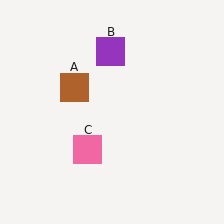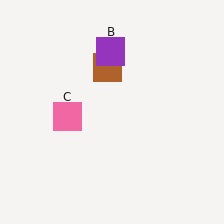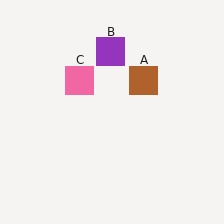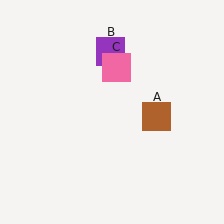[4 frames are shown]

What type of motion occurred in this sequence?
The brown square (object A), pink square (object C) rotated clockwise around the center of the scene.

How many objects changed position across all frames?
2 objects changed position: brown square (object A), pink square (object C).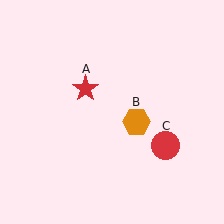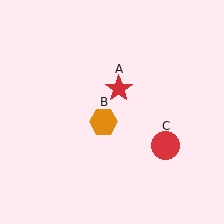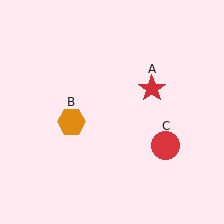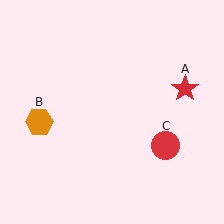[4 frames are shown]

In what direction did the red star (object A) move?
The red star (object A) moved right.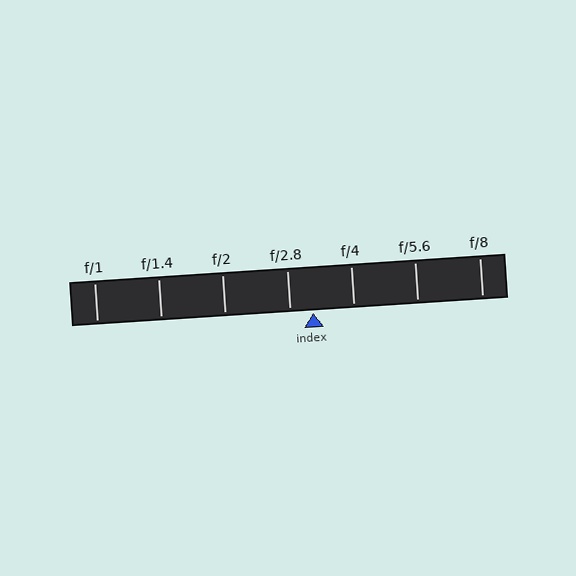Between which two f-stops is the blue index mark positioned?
The index mark is between f/2.8 and f/4.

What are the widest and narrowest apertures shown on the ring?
The widest aperture shown is f/1 and the narrowest is f/8.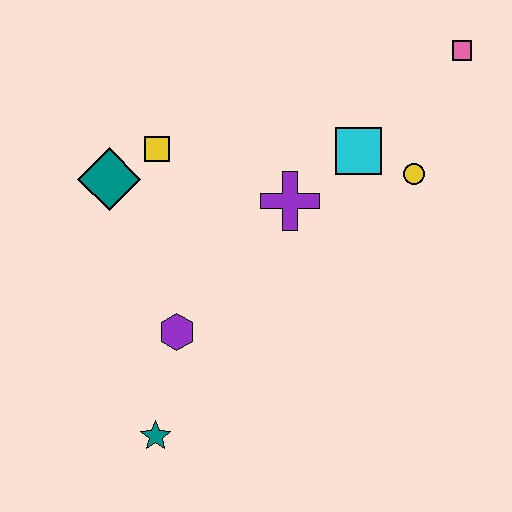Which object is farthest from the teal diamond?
The pink square is farthest from the teal diamond.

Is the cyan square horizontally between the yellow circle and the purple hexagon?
Yes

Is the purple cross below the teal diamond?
Yes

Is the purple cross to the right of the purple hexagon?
Yes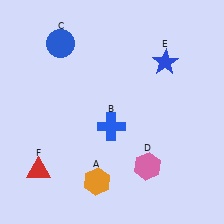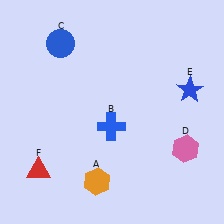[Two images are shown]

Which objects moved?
The objects that moved are: the pink hexagon (D), the blue star (E).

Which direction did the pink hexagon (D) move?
The pink hexagon (D) moved right.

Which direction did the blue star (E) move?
The blue star (E) moved down.